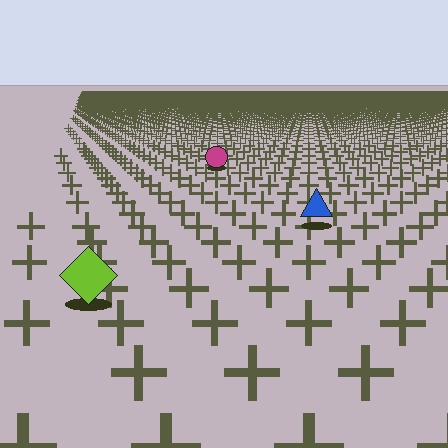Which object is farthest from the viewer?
The magenta circle is farthest from the viewer. It appears smaller and the ground texture around it is denser.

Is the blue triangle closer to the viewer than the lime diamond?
No. The lime diamond is closer — you can tell from the texture gradient: the ground texture is coarser near it.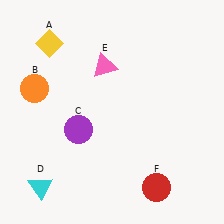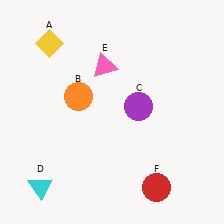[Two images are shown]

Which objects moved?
The objects that moved are: the orange circle (B), the purple circle (C).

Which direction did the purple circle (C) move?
The purple circle (C) moved right.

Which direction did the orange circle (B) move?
The orange circle (B) moved right.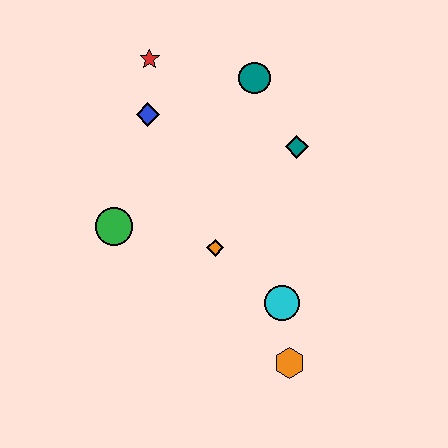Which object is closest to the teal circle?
The teal diamond is closest to the teal circle.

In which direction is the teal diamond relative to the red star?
The teal diamond is to the right of the red star.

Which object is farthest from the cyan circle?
The red star is farthest from the cyan circle.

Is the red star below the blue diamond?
No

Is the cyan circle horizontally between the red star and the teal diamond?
Yes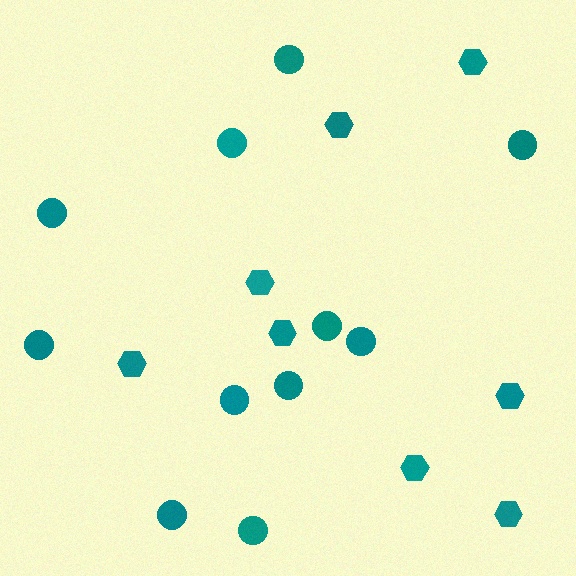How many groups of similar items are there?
There are 2 groups: one group of circles (11) and one group of hexagons (8).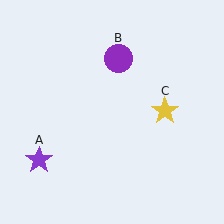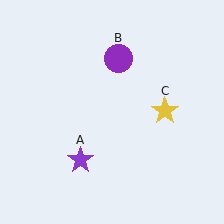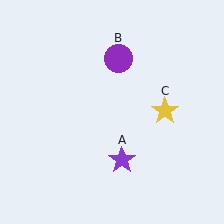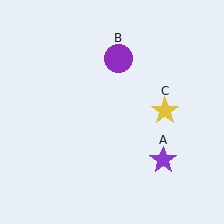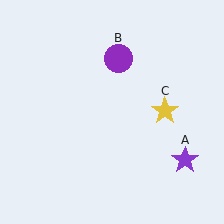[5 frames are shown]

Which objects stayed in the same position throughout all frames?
Purple circle (object B) and yellow star (object C) remained stationary.